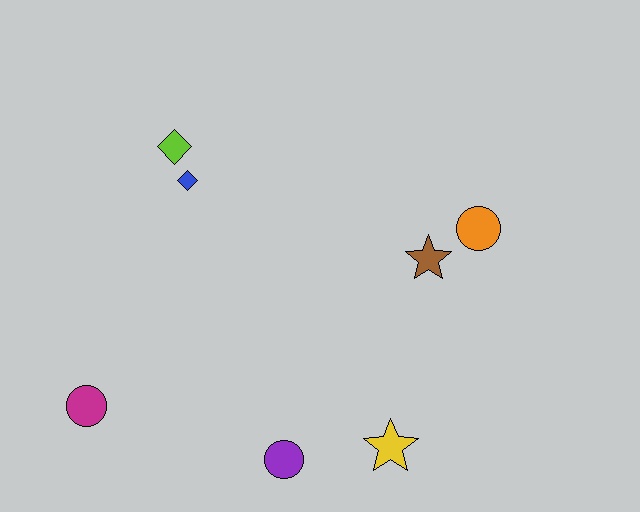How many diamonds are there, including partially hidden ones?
There are 2 diamonds.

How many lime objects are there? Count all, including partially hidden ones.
There is 1 lime object.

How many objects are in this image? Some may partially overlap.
There are 7 objects.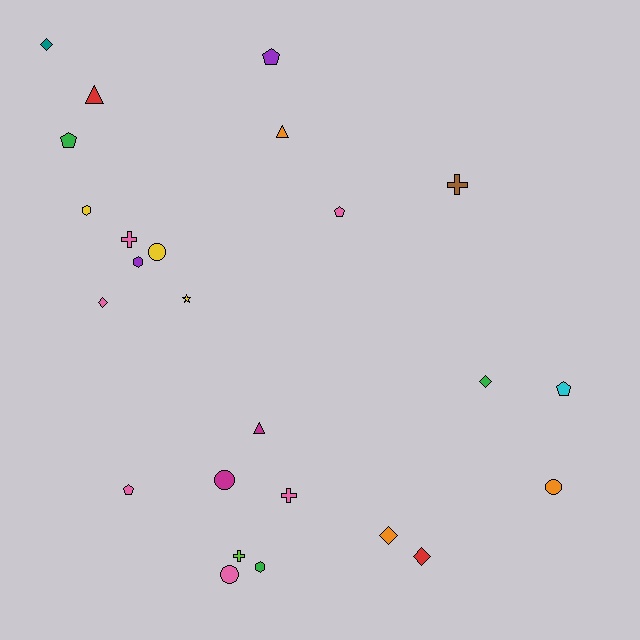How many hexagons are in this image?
There are 3 hexagons.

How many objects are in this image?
There are 25 objects.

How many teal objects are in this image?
There is 1 teal object.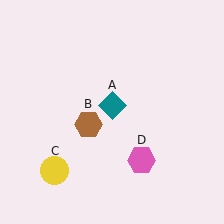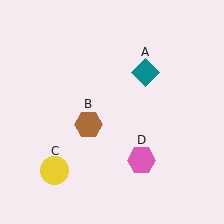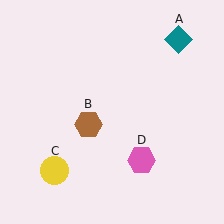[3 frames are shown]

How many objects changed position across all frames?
1 object changed position: teal diamond (object A).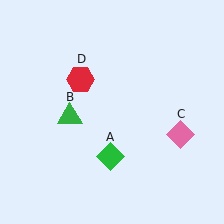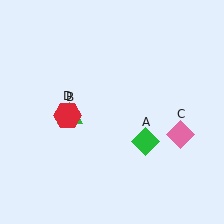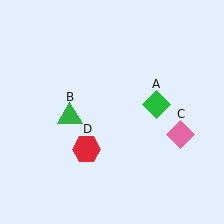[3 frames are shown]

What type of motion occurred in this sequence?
The green diamond (object A), red hexagon (object D) rotated counterclockwise around the center of the scene.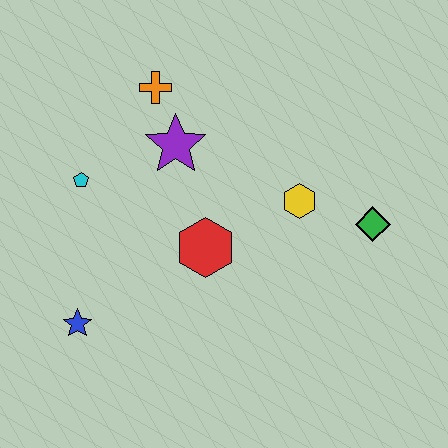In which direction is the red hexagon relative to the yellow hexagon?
The red hexagon is to the left of the yellow hexagon.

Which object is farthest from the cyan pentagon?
The green diamond is farthest from the cyan pentagon.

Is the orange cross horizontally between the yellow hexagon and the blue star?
Yes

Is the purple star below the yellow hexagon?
No